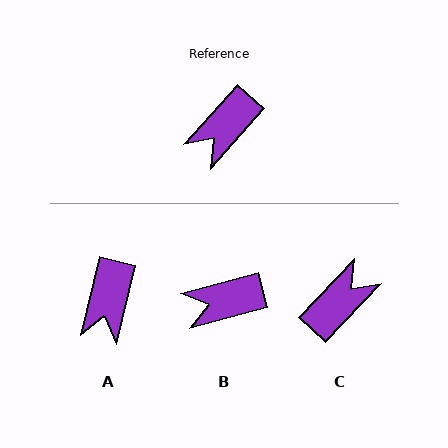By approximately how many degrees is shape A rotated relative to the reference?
Approximately 28 degrees counter-clockwise.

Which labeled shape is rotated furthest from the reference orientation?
C, about 179 degrees away.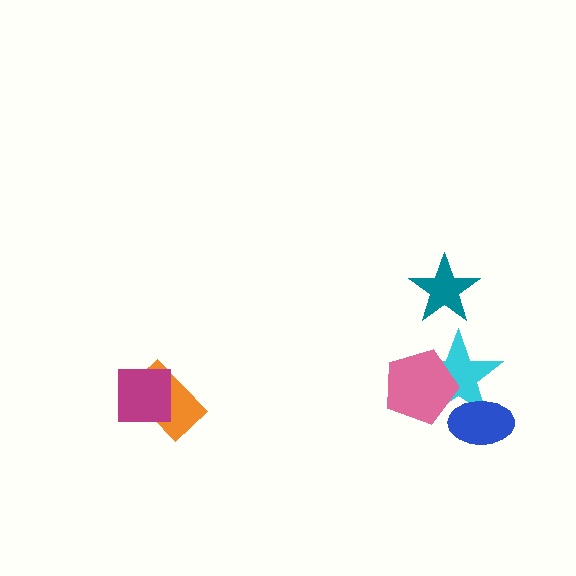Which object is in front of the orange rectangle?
The magenta square is in front of the orange rectangle.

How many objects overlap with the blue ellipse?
1 object overlaps with the blue ellipse.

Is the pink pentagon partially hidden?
No, no other shape covers it.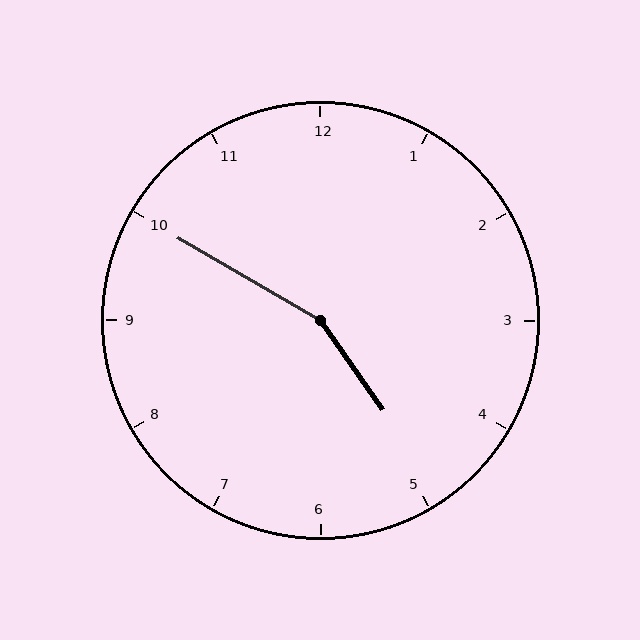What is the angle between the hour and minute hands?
Approximately 155 degrees.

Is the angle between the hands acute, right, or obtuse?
It is obtuse.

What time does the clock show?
4:50.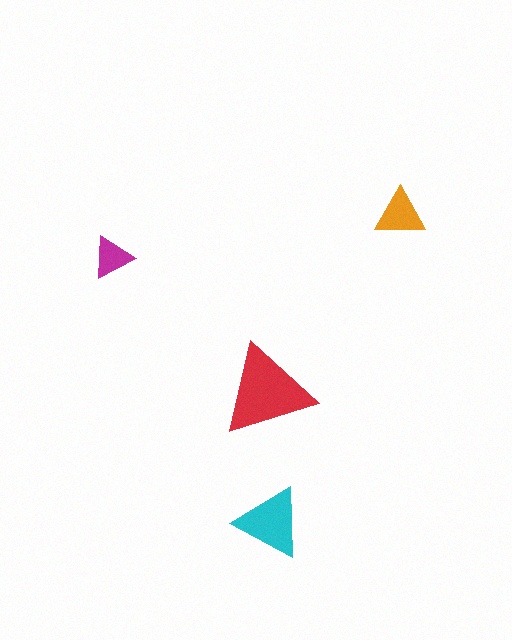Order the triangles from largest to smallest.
the red one, the cyan one, the orange one, the magenta one.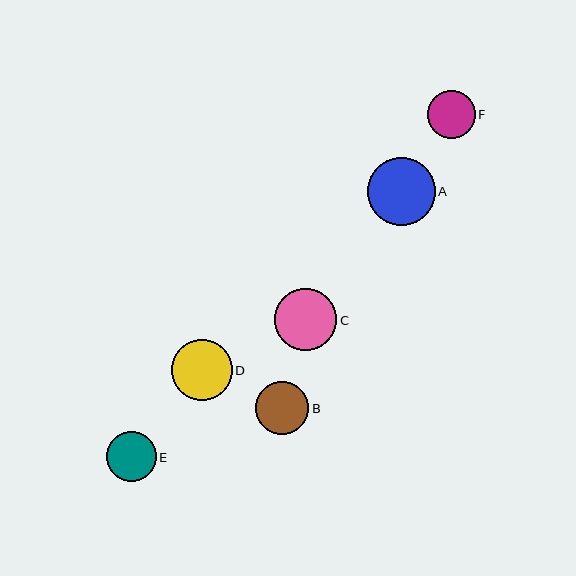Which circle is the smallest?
Circle F is the smallest with a size of approximately 48 pixels.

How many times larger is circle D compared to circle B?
Circle D is approximately 1.1 times the size of circle B.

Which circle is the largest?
Circle A is the largest with a size of approximately 68 pixels.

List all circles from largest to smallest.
From largest to smallest: A, C, D, B, E, F.